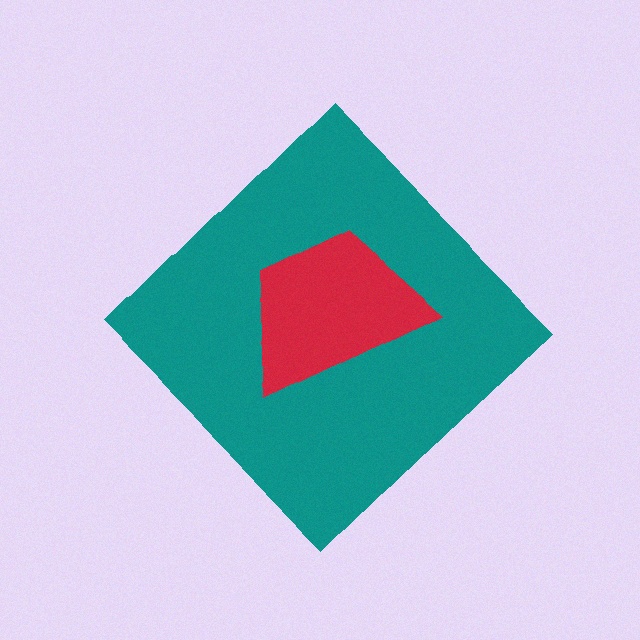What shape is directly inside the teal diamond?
The red trapezoid.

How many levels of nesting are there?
2.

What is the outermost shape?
The teal diamond.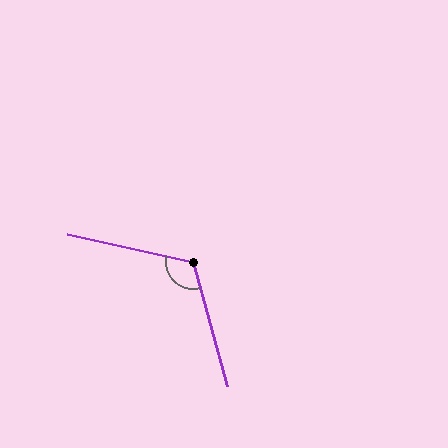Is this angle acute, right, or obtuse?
It is obtuse.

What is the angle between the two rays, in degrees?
Approximately 118 degrees.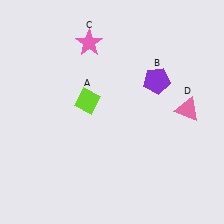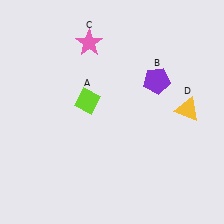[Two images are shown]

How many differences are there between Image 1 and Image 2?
There is 1 difference between the two images.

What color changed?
The triangle (D) changed from pink in Image 1 to yellow in Image 2.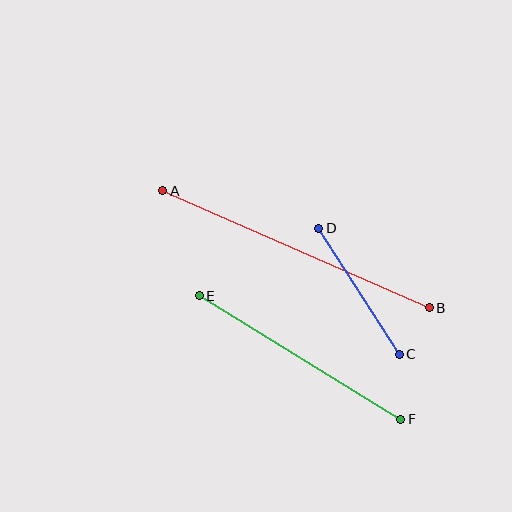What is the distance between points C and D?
The distance is approximately 149 pixels.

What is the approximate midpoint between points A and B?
The midpoint is at approximately (296, 249) pixels.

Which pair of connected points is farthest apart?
Points A and B are farthest apart.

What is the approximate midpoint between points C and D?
The midpoint is at approximately (359, 291) pixels.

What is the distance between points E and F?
The distance is approximately 236 pixels.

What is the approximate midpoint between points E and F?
The midpoint is at approximately (300, 358) pixels.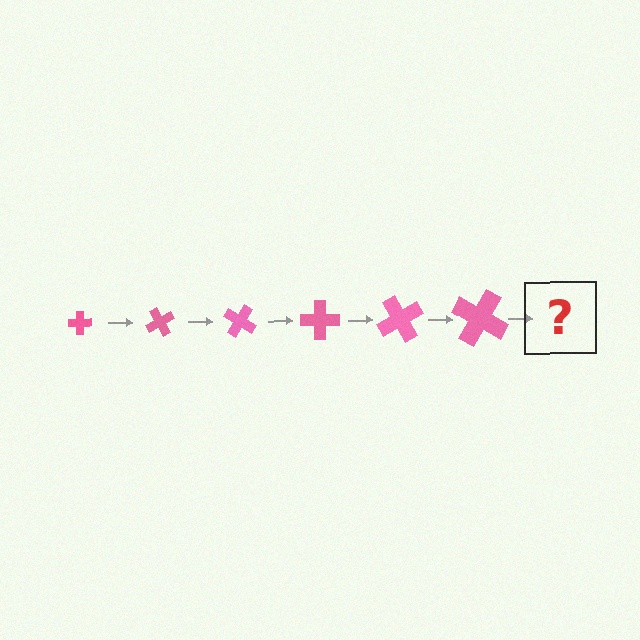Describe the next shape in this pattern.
It should be a cross, larger than the previous one and rotated 360 degrees from the start.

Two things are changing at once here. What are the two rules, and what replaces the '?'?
The two rules are that the cross grows larger each step and it rotates 60 degrees each step. The '?' should be a cross, larger than the previous one and rotated 360 degrees from the start.